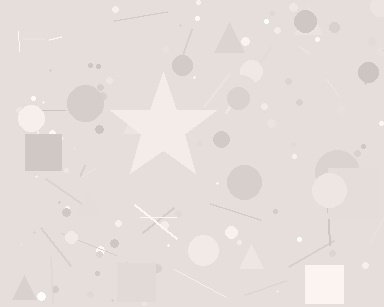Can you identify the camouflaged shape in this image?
The camouflaged shape is a star.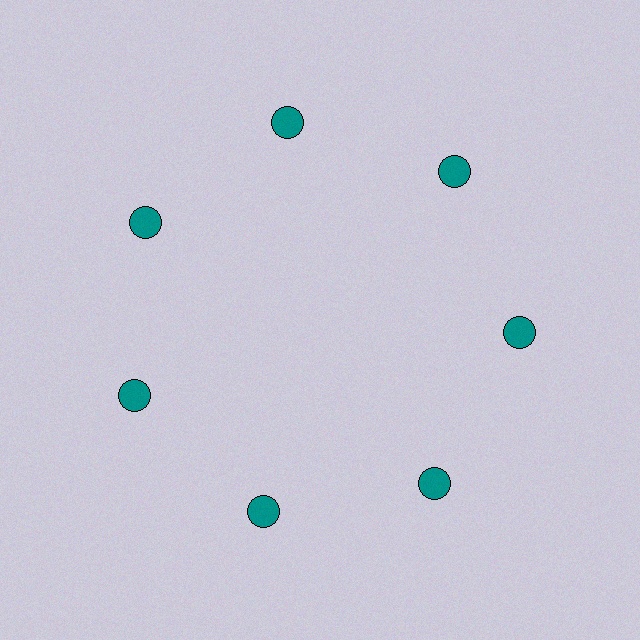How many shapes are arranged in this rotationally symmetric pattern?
There are 7 shapes, arranged in 7 groups of 1.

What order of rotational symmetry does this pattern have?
This pattern has 7-fold rotational symmetry.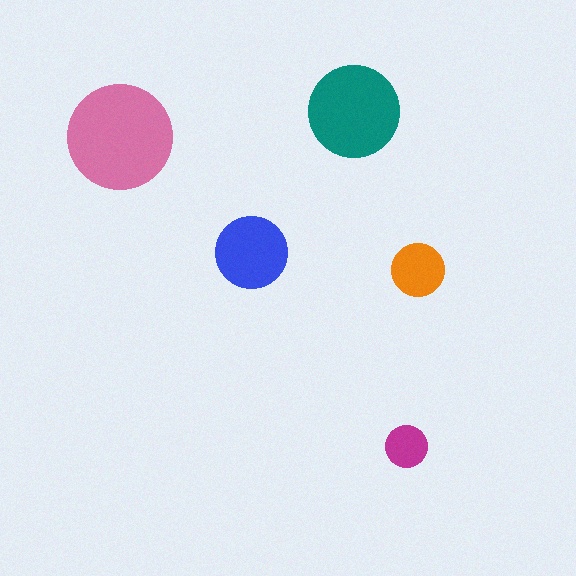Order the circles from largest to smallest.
the pink one, the teal one, the blue one, the orange one, the magenta one.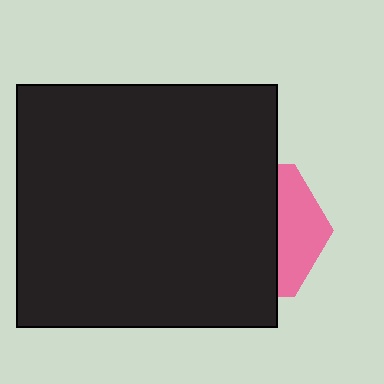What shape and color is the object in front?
The object in front is a black rectangle.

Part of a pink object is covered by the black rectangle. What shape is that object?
It is a hexagon.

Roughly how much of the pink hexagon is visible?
A small part of it is visible (roughly 32%).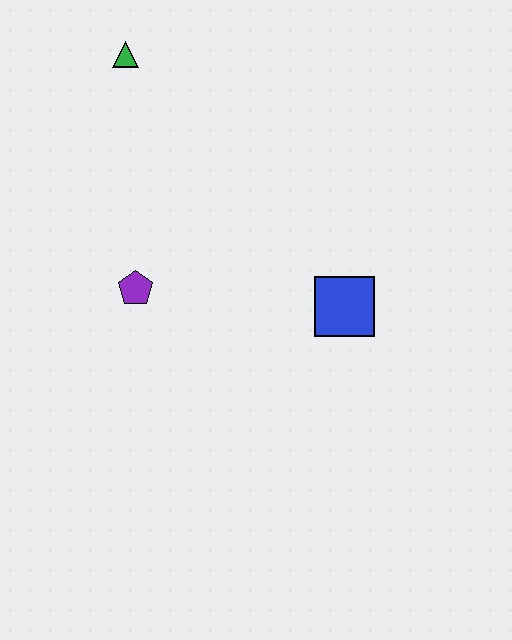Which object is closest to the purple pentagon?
The blue square is closest to the purple pentagon.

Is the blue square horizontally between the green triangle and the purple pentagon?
No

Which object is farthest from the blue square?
The green triangle is farthest from the blue square.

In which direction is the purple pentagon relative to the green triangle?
The purple pentagon is below the green triangle.